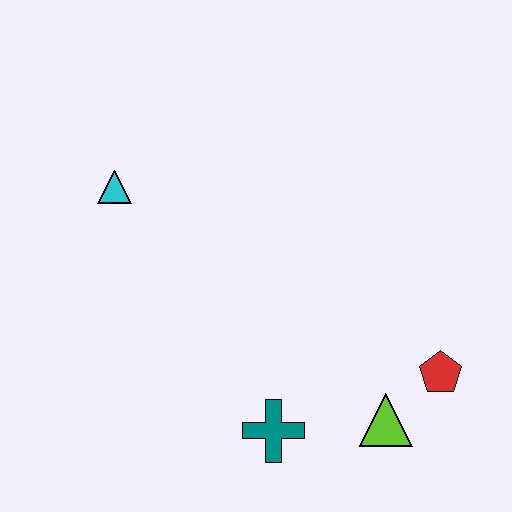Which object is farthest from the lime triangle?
The cyan triangle is farthest from the lime triangle.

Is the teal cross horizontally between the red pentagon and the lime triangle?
No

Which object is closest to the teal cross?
The lime triangle is closest to the teal cross.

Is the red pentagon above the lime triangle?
Yes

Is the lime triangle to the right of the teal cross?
Yes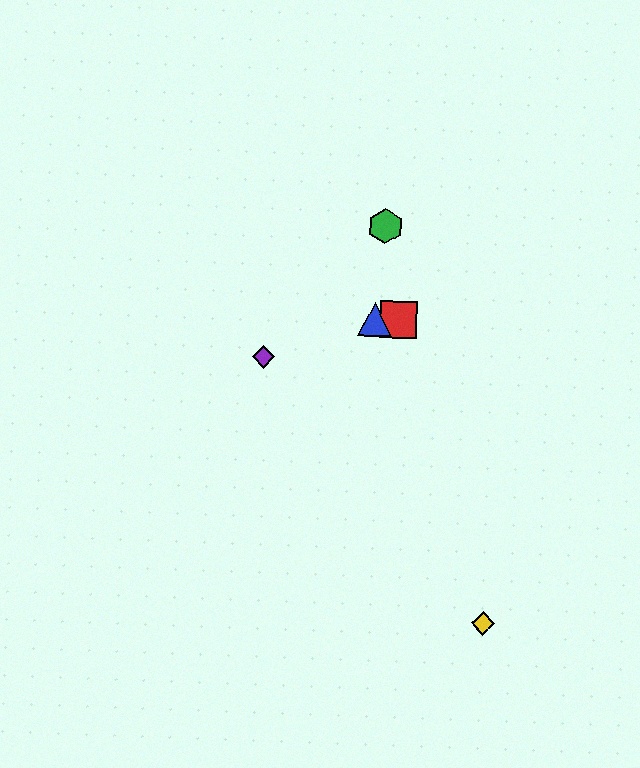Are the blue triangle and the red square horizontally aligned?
Yes, both are at y≈319.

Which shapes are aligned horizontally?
The red square, the blue triangle are aligned horizontally.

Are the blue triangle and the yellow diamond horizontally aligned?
No, the blue triangle is at y≈319 and the yellow diamond is at y≈623.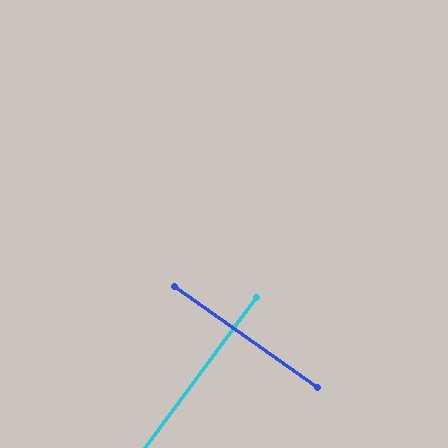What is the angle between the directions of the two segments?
Approximately 89 degrees.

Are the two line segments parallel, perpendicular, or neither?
Perpendicular — they meet at approximately 89°.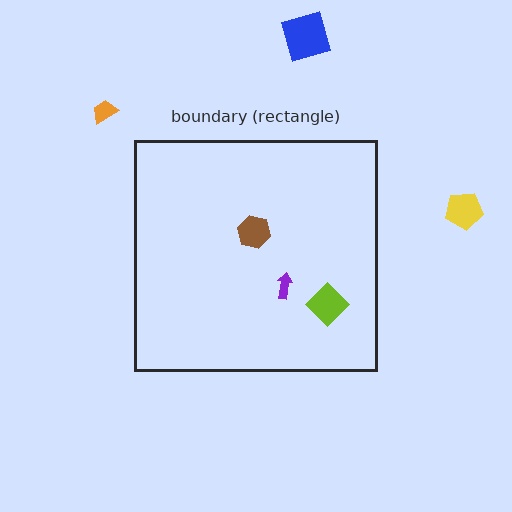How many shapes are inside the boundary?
3 inside, 3 outside.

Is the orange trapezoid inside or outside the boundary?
Outside.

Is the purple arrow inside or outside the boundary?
Inside.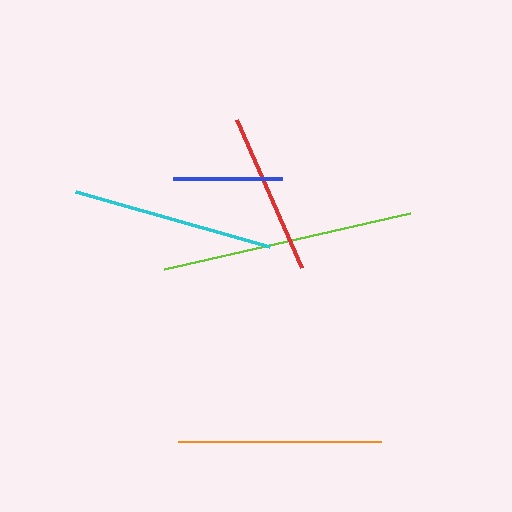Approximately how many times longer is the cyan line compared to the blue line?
The cyan line is approximately 1.9 times the length of the blue line.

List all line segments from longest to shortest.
From longest to shortest: lime, orange, cyan, red, blue.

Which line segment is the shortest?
The blue line is the shortest at approximately 109 pixels.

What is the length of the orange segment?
The orange segment is approximately 203 pixels long.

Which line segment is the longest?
The lime line is the longest at approximately 252 pixels.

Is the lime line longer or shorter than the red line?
The lime line is longer than the red line.